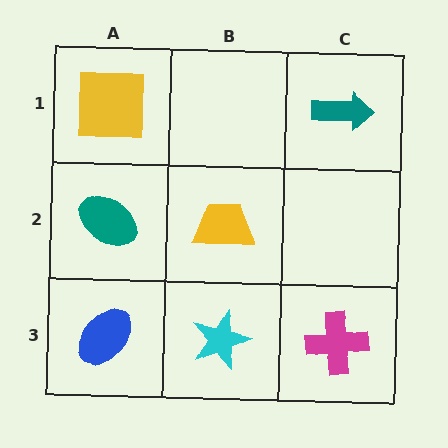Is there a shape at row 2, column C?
No, that cell is empty.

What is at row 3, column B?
A cyan star.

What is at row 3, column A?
A blue ellipse.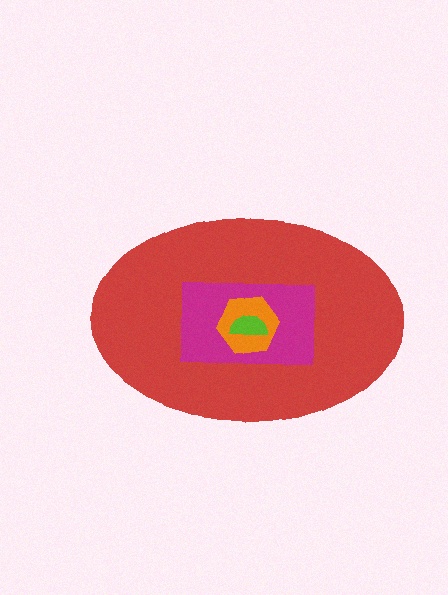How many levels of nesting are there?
4.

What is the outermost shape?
The red ellipse.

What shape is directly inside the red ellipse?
The magenta rectangle.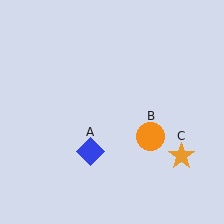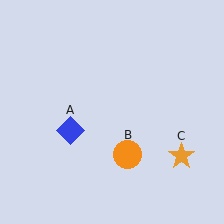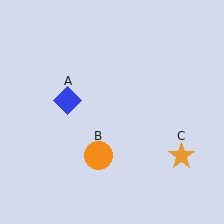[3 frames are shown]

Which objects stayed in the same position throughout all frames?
Orange star (object C) remained stationary.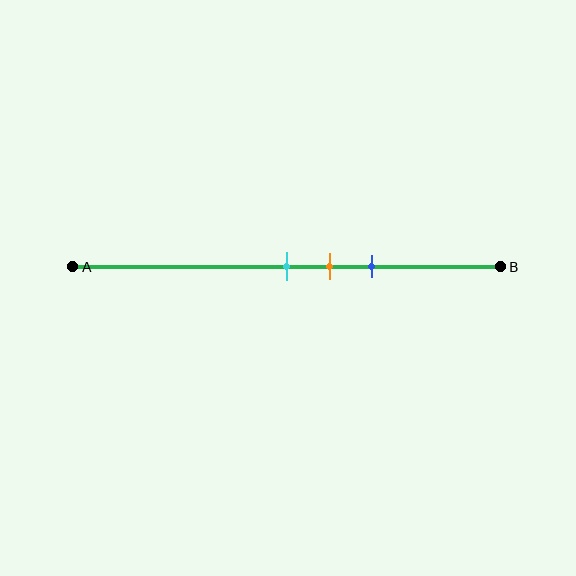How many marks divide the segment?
There are 3 marks dividing the segment.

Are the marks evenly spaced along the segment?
Yes, the marks are approximately evenly spaced.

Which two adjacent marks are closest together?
The cyan and orange marks are the closest adjacent pair.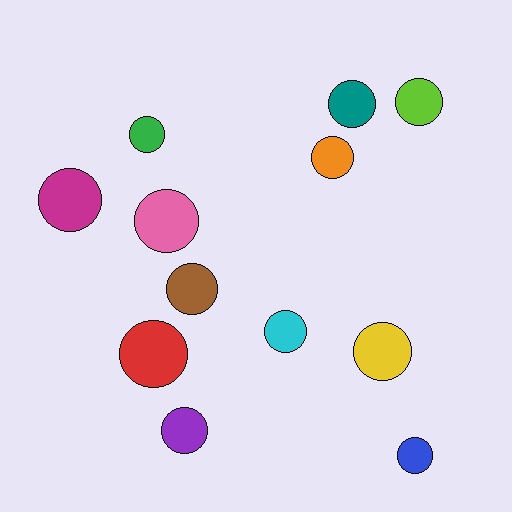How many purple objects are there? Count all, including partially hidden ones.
There is 1 purple object.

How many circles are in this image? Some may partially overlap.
There are 12 circles.